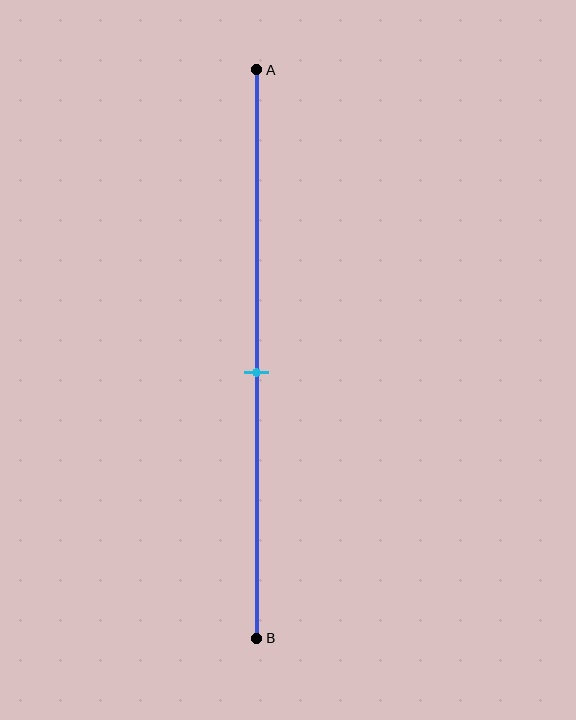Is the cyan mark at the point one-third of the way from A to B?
No, the mark is at about 55% from A, not at the 33% one-third point.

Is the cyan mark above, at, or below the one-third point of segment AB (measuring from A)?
The cyan mark is below the one-third point of segment AB.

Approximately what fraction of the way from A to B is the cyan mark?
The cyan mark is approximately 55% of the way from A to B.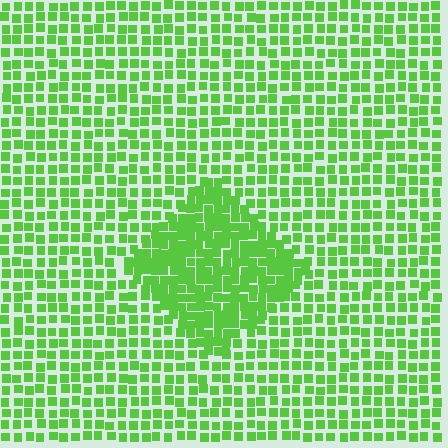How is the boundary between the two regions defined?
The boundary is defined by a change in element density (approximately 1.7x ratio). All elements are the same color, size, and shape.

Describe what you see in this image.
The image contains small lime elements arranged at two different densities. A diamond-shaped region is visible where the elements are more densely packed than the surrounding area.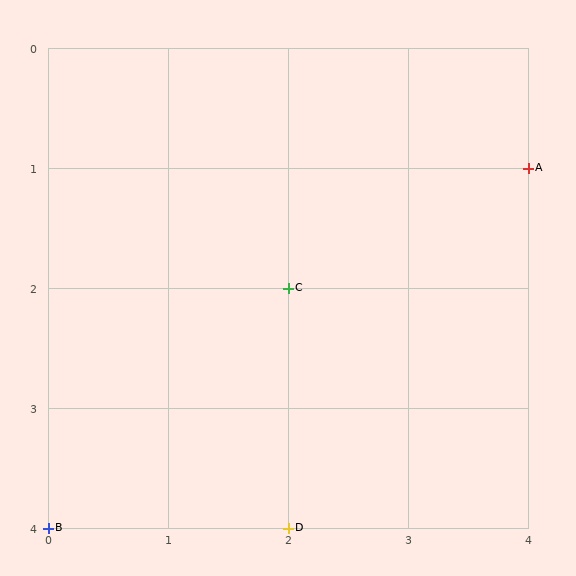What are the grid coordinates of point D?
Point D is at grid coordinates (2, 4).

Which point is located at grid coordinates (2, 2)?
Point C is at (2, 2).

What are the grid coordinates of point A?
Point A is at grid coordinates (4, 1).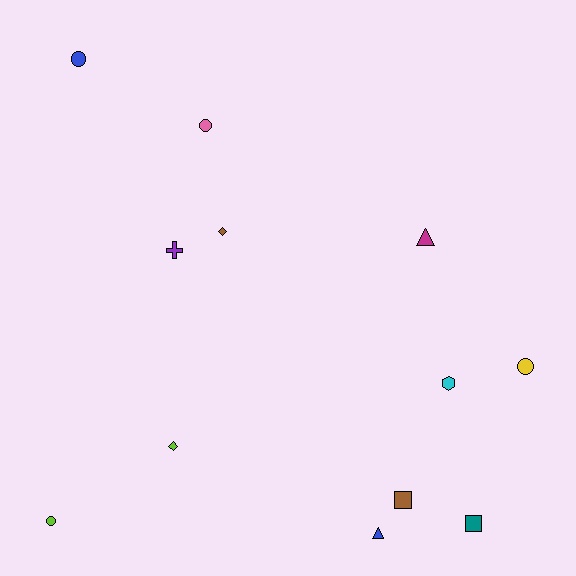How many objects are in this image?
There are 12 objects.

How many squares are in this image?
There are 2 squares.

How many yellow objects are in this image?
There is 1 yellow object.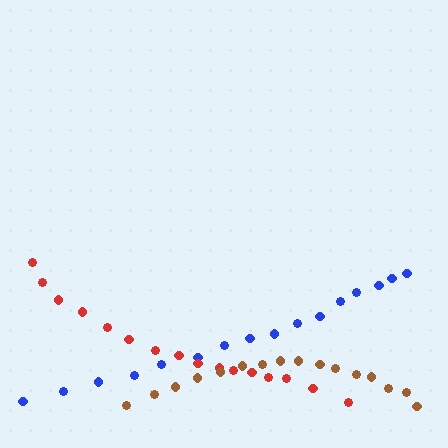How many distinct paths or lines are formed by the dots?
There are 3 distinct paths.